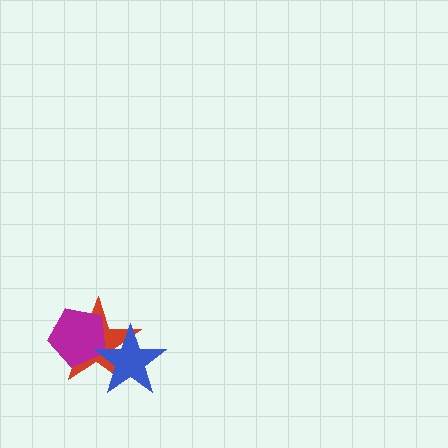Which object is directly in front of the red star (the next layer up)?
The magenta pentagon is directly in front of the red star.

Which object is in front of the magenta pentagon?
The blue star is in front of the magenta pentagon.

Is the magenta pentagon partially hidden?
Yes, it is partially covered by another shape.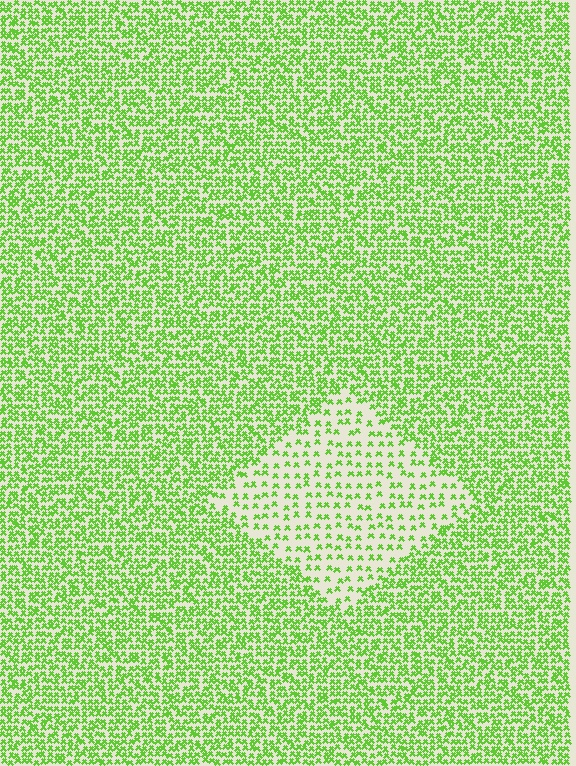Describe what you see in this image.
The image contains small lime elements arranged at two different densities. A diamond-shaped region is visible where the elements are less densely packed than the surrounding area.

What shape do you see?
I see a diamond.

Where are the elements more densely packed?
The elements are more densely packed outside the diamond boundary.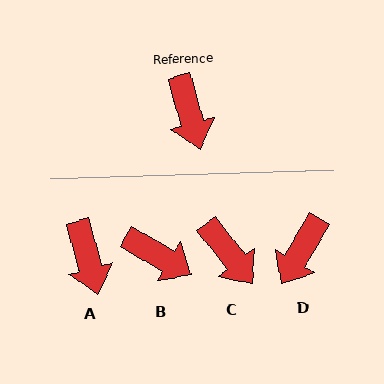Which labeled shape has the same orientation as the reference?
A.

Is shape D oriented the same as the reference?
No, it is off by about 46 degrees.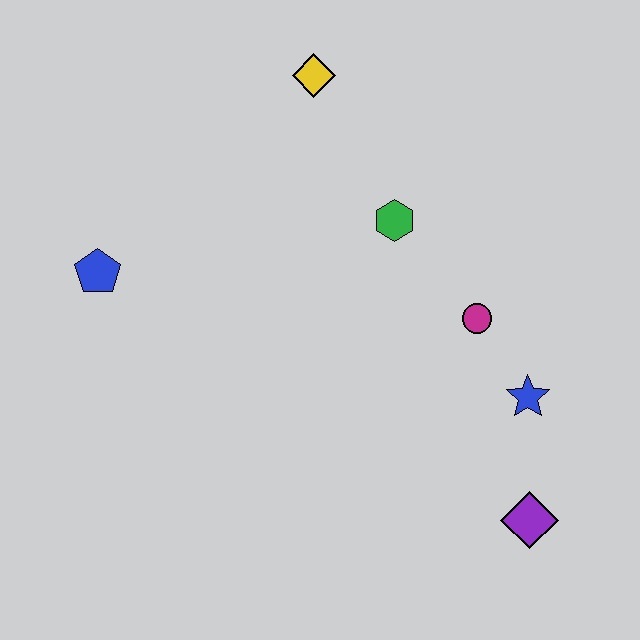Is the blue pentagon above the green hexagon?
No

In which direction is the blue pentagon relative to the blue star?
The blue pentagon is to the left of the blue star.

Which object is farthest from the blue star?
The blue pentagon is farthest from the blue star.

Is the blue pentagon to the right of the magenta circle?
No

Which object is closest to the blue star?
The magenta circle is closest to the blue star.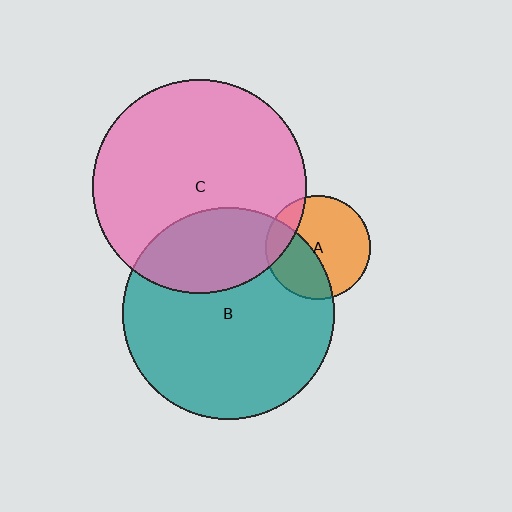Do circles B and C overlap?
Yes.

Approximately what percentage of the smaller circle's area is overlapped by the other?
Approximately 30%.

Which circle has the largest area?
Circle C (pink).